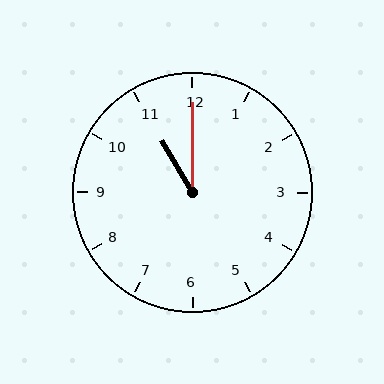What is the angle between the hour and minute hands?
Approximately 30 degrees.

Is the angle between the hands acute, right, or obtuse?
It is acute.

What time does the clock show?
11:00.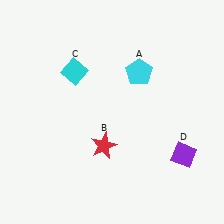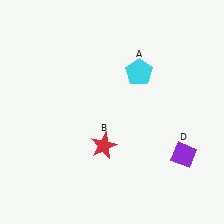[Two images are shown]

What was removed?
The cyan diamond (C) was removed in Image 2.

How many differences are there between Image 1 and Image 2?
There is 1 difference between the two images.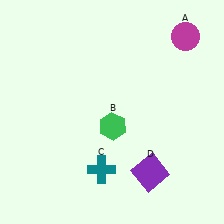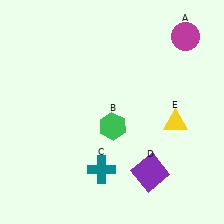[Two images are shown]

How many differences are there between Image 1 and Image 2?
There is 1 difference between the two images.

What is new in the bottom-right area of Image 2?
A yellow triangle (E) was added in the bottom-right area of Image 2.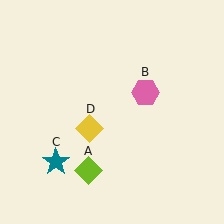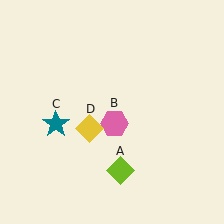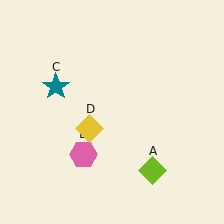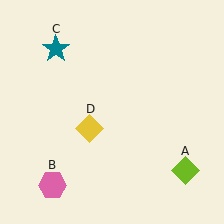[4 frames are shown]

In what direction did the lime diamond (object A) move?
The lime diamond (object A) moved right.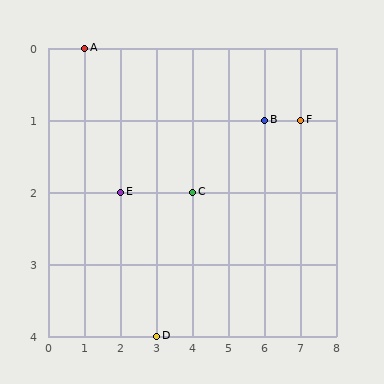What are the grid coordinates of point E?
Point E is at grid coordinates (2, 2).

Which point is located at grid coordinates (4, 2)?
Point C is at (4, 2).